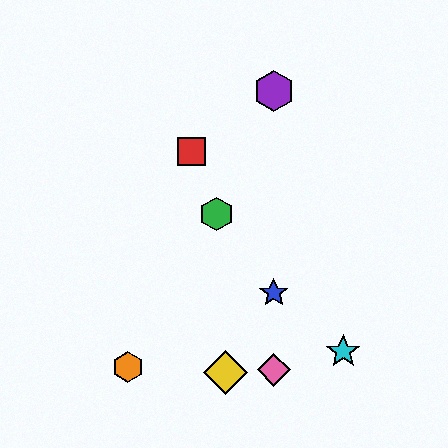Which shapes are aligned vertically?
The blue star, the purple hexagon, the pink diamond are aligned vertically.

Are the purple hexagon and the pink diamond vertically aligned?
Yes, both are at x≈274.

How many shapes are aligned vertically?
3 shapes (the blue star, the purple hexagon, the pink diamond) are aligned vertically.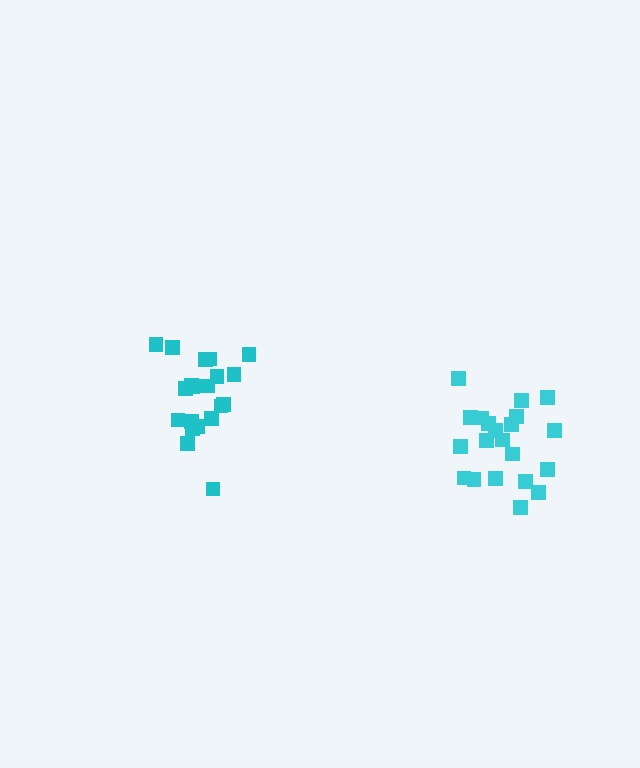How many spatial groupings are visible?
There are 2 spatial groupings.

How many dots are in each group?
Group 1: 21 dots, Group 2: 20 dots (41 total).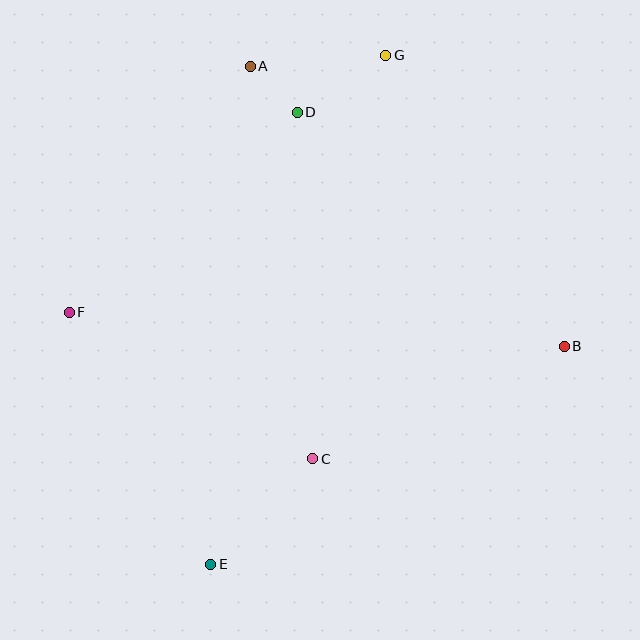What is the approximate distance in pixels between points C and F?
The distance between C and F is approximately 284 pixels.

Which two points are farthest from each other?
Points E and G are farthest from each other.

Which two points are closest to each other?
Points A and D are closest to each other.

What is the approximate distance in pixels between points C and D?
The distance between C and D is approximately 347 pixels.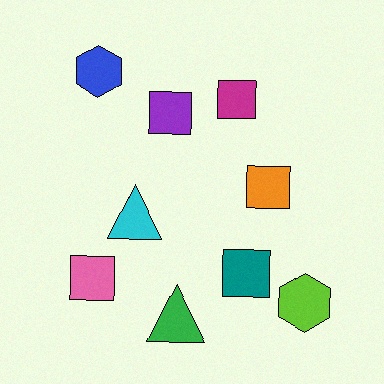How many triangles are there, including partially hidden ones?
There are 2 triangles.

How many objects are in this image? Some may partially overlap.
There are 9 objects.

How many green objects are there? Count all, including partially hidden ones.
There is 1 green object.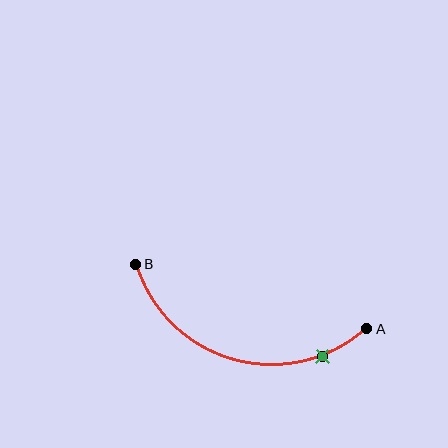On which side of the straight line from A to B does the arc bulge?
The arc bulges below the straight line connecting A and B.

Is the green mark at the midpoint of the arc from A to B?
No. The green mark lies on the arc but is closer to endpoint A. The arc midpoint would be at the point on the curve equidistant along the arc from both A and B.